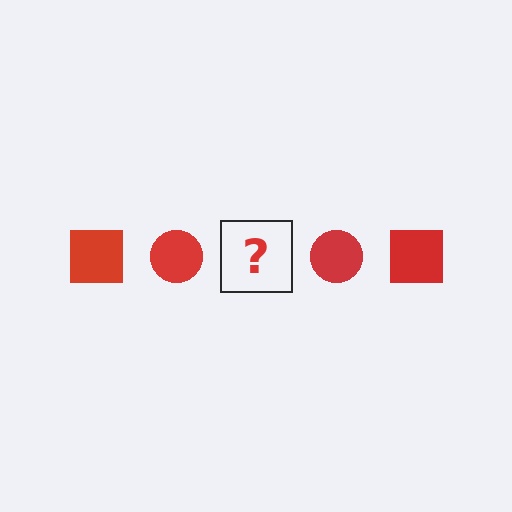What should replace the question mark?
The question mark should be replaced with a red square.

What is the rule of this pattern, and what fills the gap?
The rule is that the pattern cycles through square, circle shapes in red. The gap should be filled with a red square.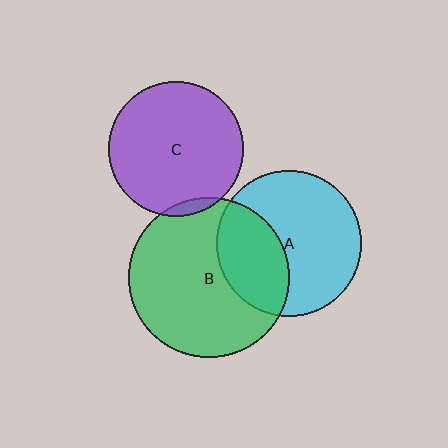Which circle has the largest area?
Circle B (green).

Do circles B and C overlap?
Yes.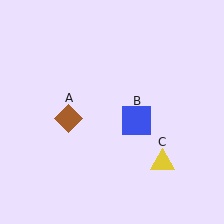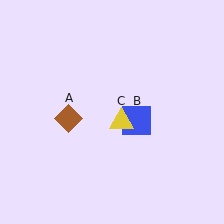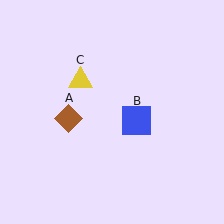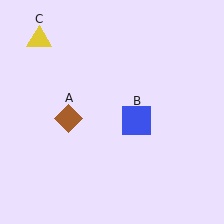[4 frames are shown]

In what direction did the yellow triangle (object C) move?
The yellow triangle (object C) moved up and to the left.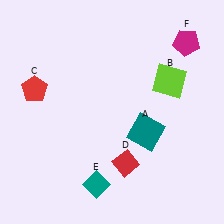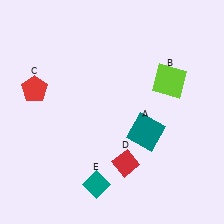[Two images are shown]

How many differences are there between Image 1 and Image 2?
There is 1 difference between the two images.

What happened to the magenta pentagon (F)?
The magenta pentagon (F) was removed in Image 2. It was in the top-right area of Image 1.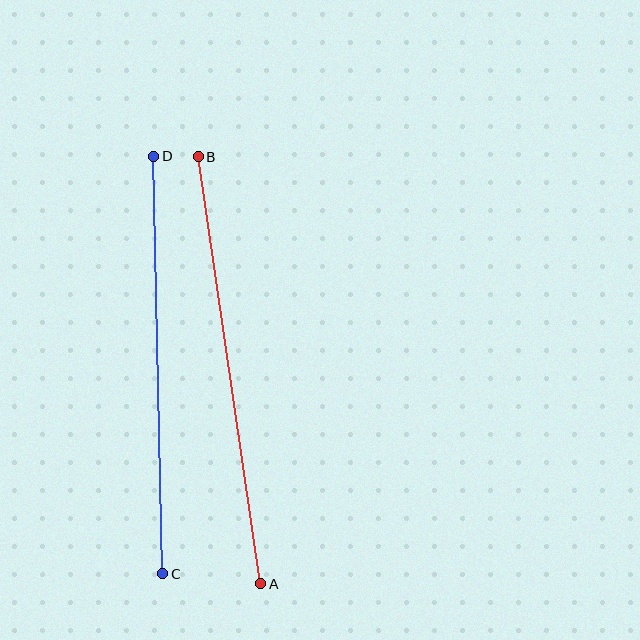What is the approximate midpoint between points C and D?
The midpoint is at approximately (158, 365) pixels.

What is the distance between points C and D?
The distance is approximately 418 pixels.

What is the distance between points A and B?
The distance is approximately 432 pixels.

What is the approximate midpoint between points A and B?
The midpoint is at approximately (229, 370) pixels.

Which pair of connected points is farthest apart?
Points A and B are farthest apart.